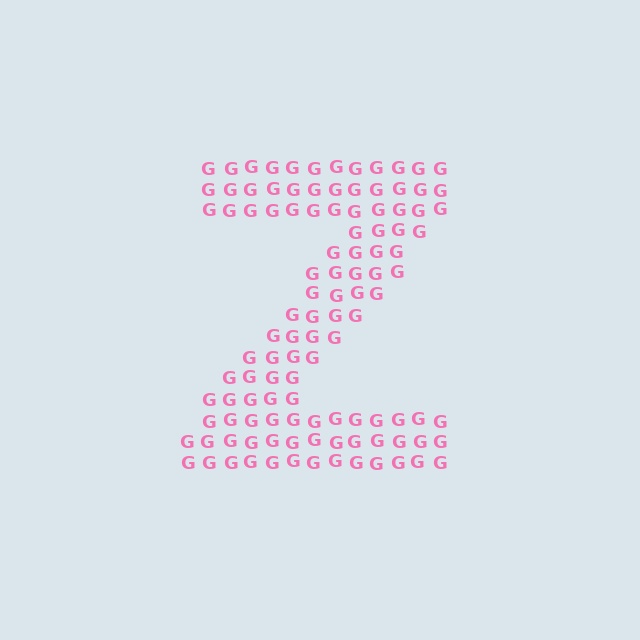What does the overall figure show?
The overall figure shows the letter Z.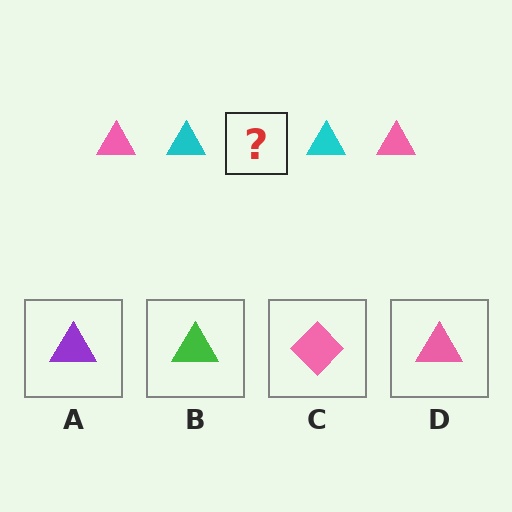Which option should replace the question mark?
Option D.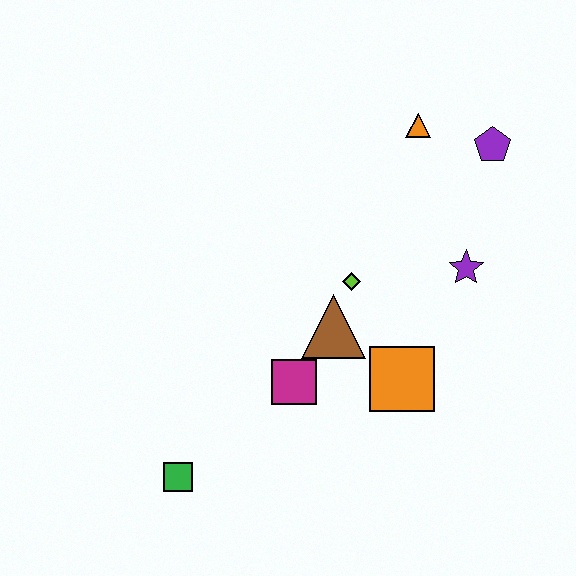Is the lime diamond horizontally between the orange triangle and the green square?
Yes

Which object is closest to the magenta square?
The brown triangle is closest to the magenta square.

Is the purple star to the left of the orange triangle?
No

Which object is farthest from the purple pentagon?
The green square is farthest from the purple pentagon.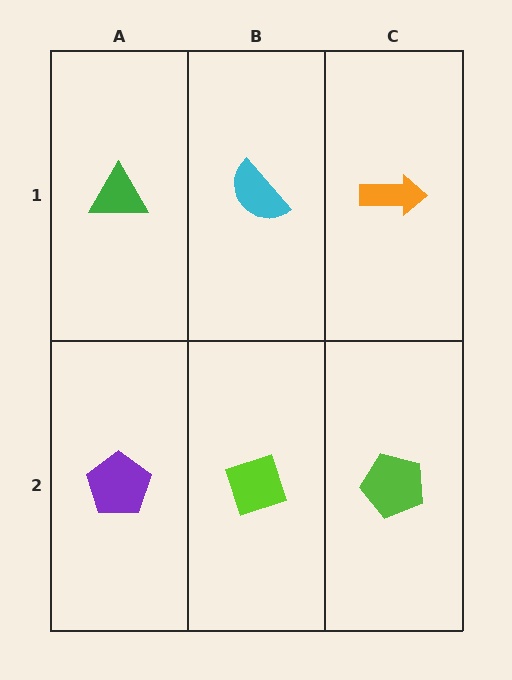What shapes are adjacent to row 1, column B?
A lime diamond (row 2, column B), a green triangle (row 1, column A), an orange arrow (row 1, column C).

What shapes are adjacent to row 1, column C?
A lime pentagon (row 2, column C), a cyan semicircle (row 1, column B).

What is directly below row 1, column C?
A lime pentagon.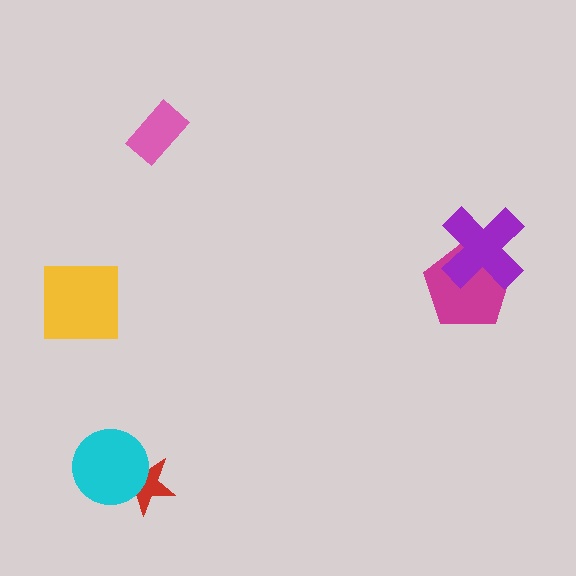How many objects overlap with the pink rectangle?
0 objects overlap with the pink rectangle.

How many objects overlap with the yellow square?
0 objects overlap with the yellow square.